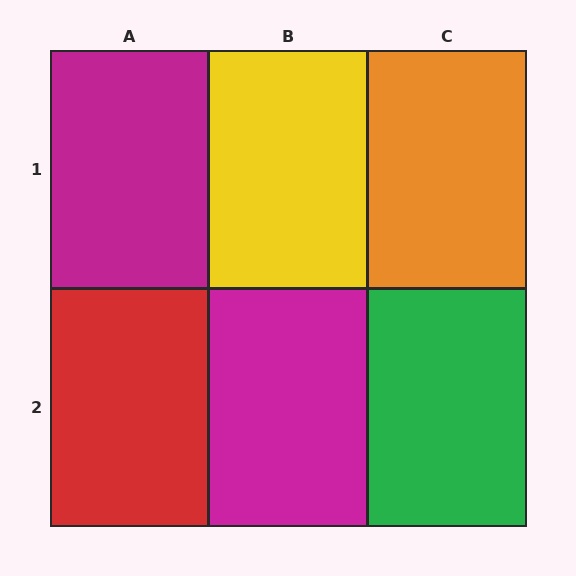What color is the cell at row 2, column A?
Red.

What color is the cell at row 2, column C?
Green.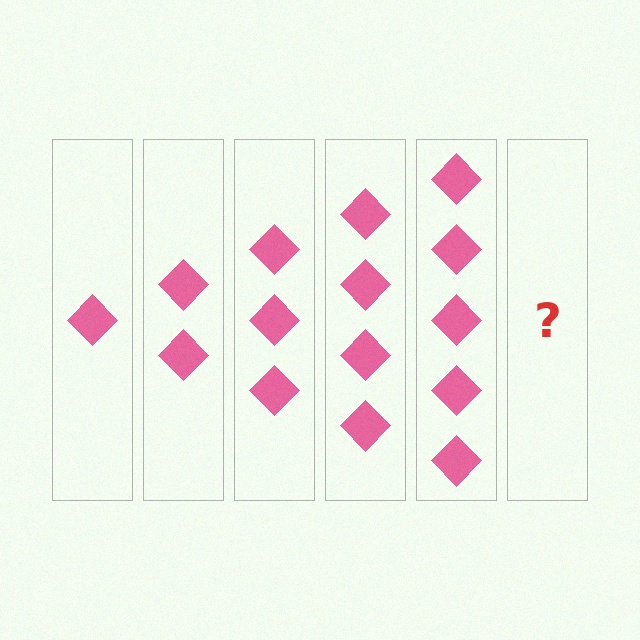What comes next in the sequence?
The next element should be 6 diamonds.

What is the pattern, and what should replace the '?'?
The pattern is that each step adds one more diamond. The '?' should be 6 diamonds.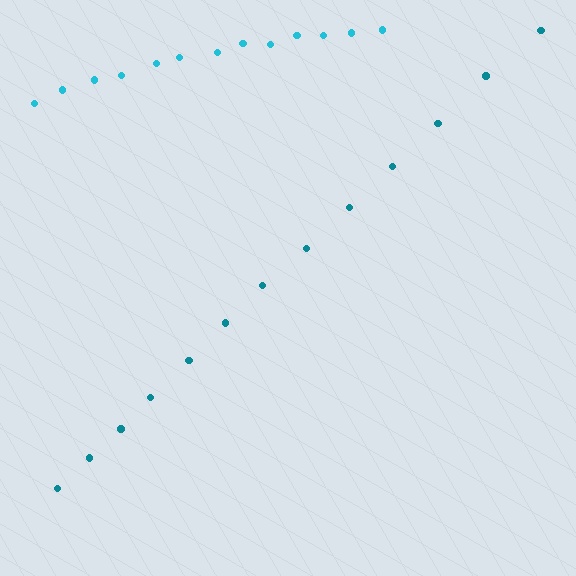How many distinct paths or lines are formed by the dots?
There are 2 distinct paths.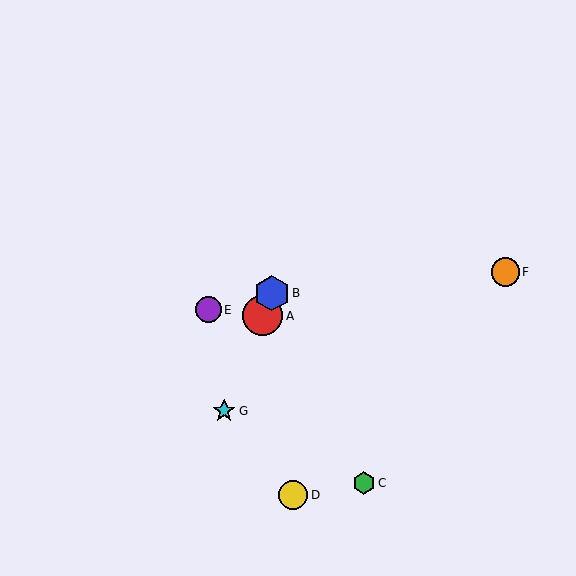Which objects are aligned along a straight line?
Objects A, B, G are aligned along a straight line.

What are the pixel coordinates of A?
Object A is at (263, 316).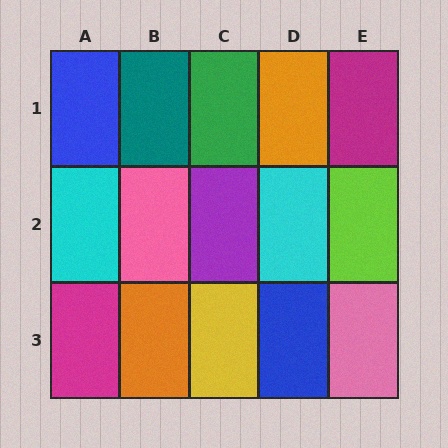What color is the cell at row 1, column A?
Blue.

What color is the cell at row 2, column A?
Cyan.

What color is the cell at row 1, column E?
Magenta.